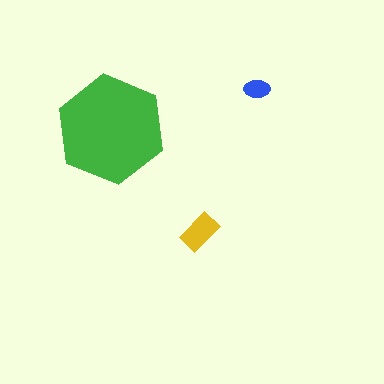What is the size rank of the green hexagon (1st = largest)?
1st.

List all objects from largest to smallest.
The green hexagon, the yellow rectangle, the blue ellipse.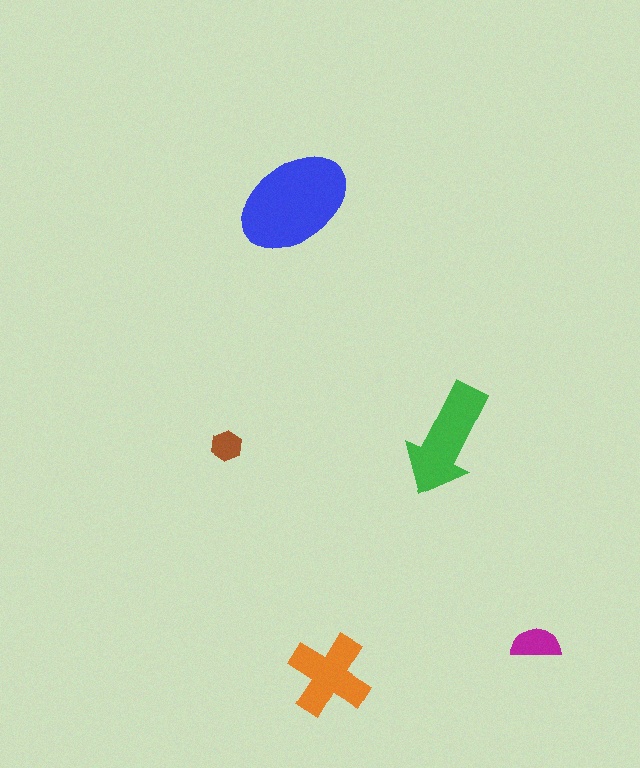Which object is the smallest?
The brown hexagon.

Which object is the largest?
The blue ellipse.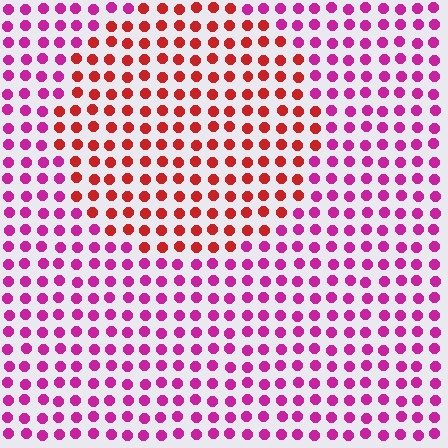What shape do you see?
I see a circle.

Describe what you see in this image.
The image is filled with small magenta elements in a uniform arrangement. A circle-shaped region is visible where the elements are tinted to a slightly different hue, forming a subtle color boundary.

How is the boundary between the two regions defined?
The boundary is defined purely by a slight shift in hue (about 44 degrees). Spacing, size, and orientation are identical on both sides.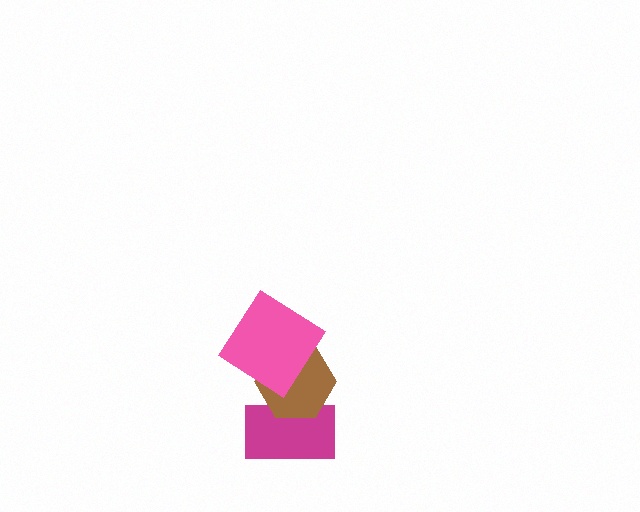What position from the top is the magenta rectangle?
The magenta rectangle is 3rd from the top.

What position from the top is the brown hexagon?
The brown hexagon is 2nd from the top.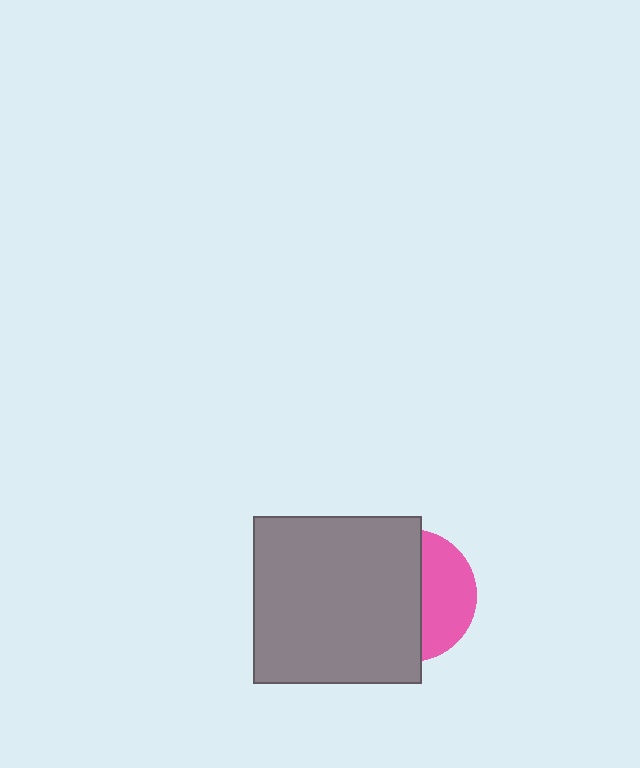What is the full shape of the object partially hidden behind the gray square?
The partially hidden object is a pink circle.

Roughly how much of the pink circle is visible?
A small part of it is visible (roughly 39%).